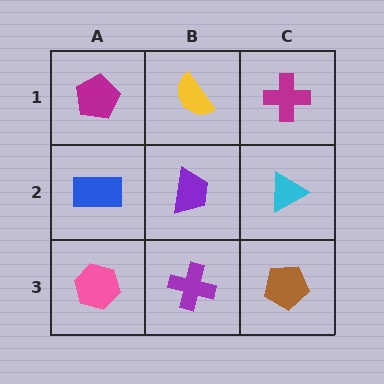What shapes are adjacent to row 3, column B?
A purple trapezoid (row 2, column B), a pink hexagon (row 3, column A), a brown pentagon (row 3, column C).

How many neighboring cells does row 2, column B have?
4.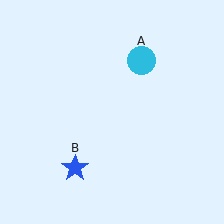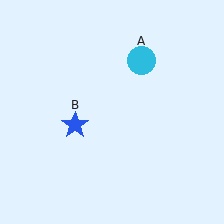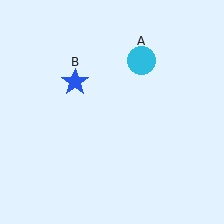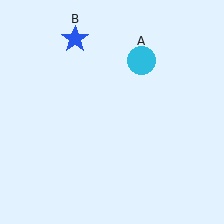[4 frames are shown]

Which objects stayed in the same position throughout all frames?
Cyan circle (object A) remained stationary.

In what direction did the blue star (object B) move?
The blue star (object B) moved up.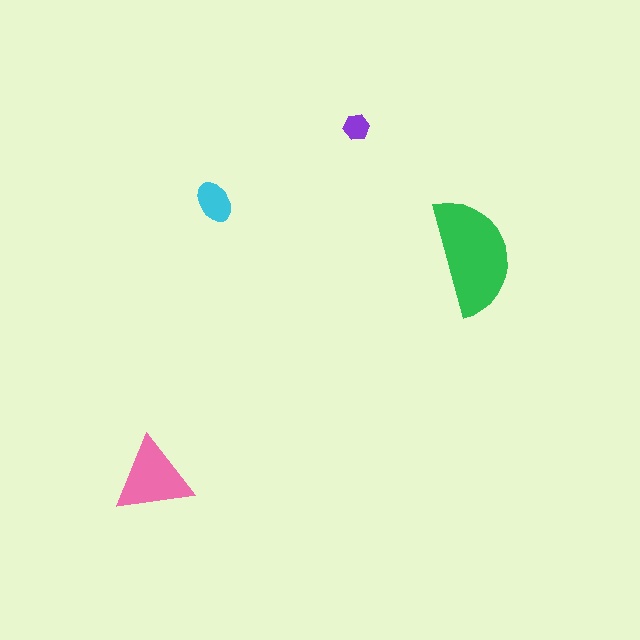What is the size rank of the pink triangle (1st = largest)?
2nd.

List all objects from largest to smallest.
The green semicircle, the pink triangle, the cyan ellipse, the purple hexagon.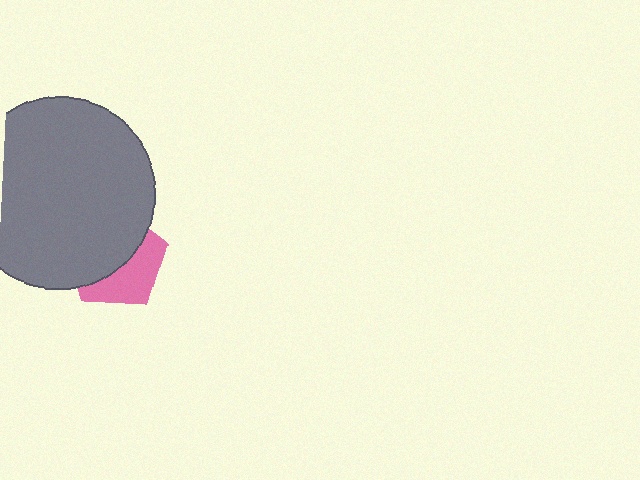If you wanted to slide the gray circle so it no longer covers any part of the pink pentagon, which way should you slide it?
Slide it toward the upper-left — that is the most direct way to separate the two shapes.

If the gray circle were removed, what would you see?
You would see the complete pink pentagon.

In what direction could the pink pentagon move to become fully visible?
The pink pentagon could move toward the lower-right. That would shift it out from behind the gray circle entirely.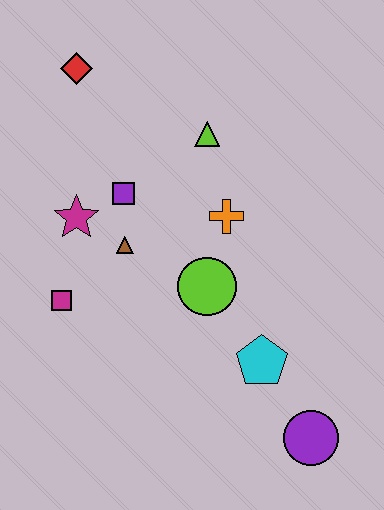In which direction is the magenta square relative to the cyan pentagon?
The magenta square is to the left of the cyan pentagon.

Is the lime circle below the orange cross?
Yes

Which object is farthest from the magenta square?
The purple circle is farthest from the magenta square.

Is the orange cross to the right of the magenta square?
Yes